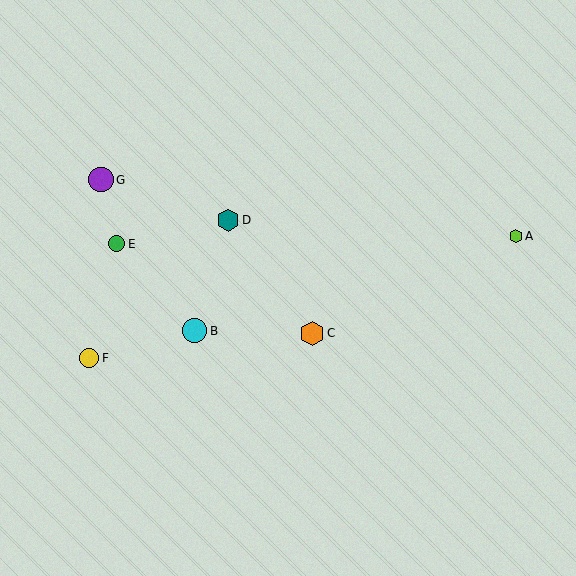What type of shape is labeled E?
Shape E is a green circle.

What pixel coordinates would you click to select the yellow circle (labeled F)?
Click at (89, 358) to select the yellow circle F.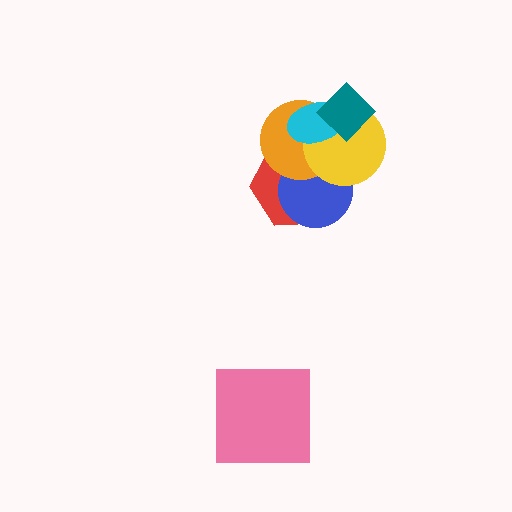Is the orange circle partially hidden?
Yes, it is partially covered by another shape.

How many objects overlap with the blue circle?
3 objects overlap with the blue circle.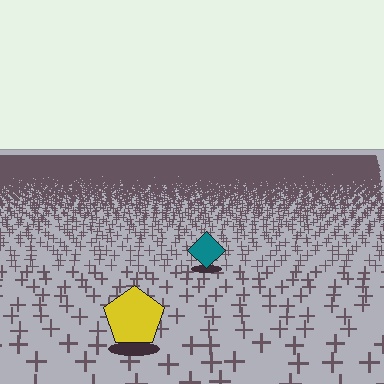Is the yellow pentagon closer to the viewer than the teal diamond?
Yes. The yellow pentagon is closer — you can tell from the texture gradient: the ground texture is coarser near it.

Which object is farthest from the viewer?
The teal diamond is farthest from the viewer. It appears smaller and the ground texture around it is denser.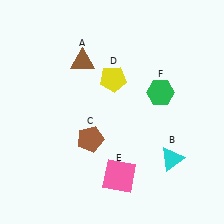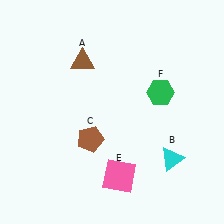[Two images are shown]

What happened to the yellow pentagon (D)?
The yellow pentagon (D) was removed in Image 2. It was in the top-right area of Image 1.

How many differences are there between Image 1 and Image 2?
There is 1 difference between the two images.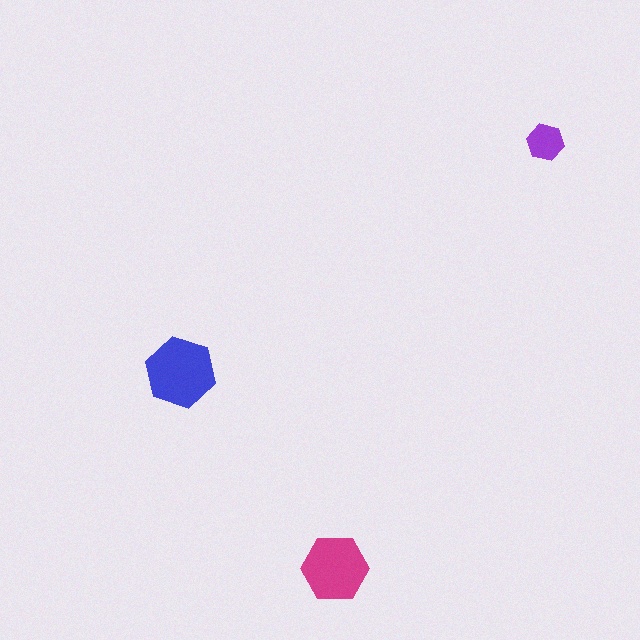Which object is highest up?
The purple hexagon is topmost.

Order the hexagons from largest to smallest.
the blue one, the magenta one, the purple one.